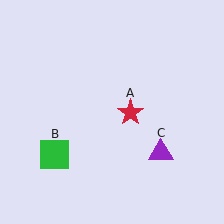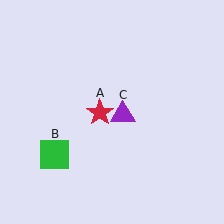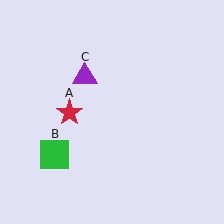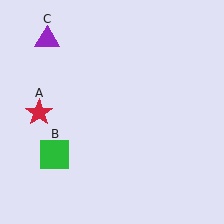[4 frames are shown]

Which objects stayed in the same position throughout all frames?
Green square (object B) remained stationary.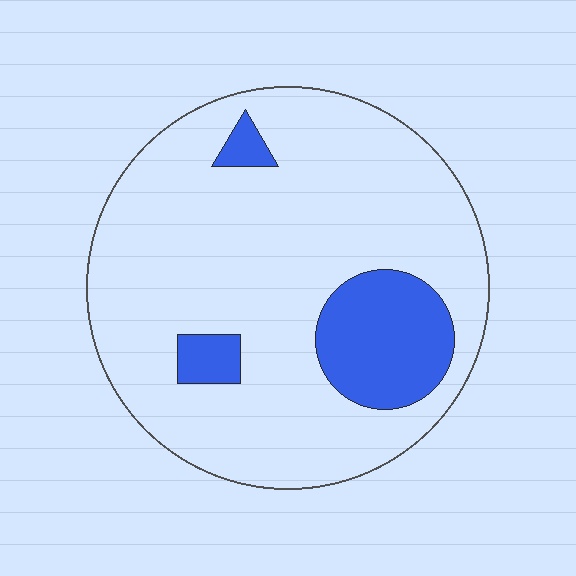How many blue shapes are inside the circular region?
3.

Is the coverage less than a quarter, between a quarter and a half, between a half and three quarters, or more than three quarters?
Less than a quarter.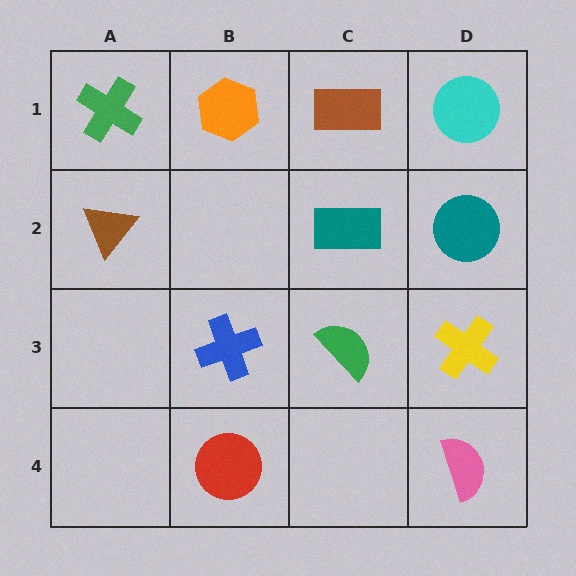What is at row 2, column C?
A teal rectangle.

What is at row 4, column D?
A pink semicircle.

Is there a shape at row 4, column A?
No, that cell is empty.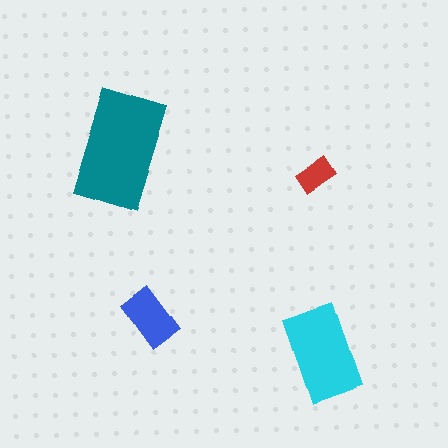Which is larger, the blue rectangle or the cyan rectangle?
The cyan one.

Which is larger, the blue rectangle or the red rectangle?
The blue one.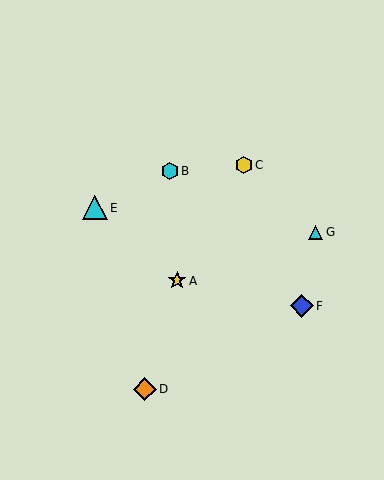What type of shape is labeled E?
Shape E is a cyan triangle.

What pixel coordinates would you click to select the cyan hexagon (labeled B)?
Click at (170, 171) to select the cyan hexagon B.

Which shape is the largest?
The cyan triangle (labeled E) is the largest.